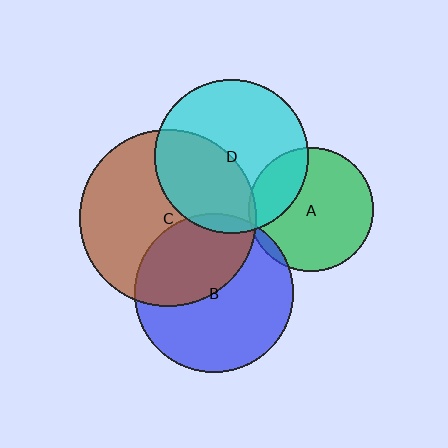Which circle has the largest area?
Circle C (brown).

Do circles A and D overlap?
Yes.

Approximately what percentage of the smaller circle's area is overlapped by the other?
Approximately 25%.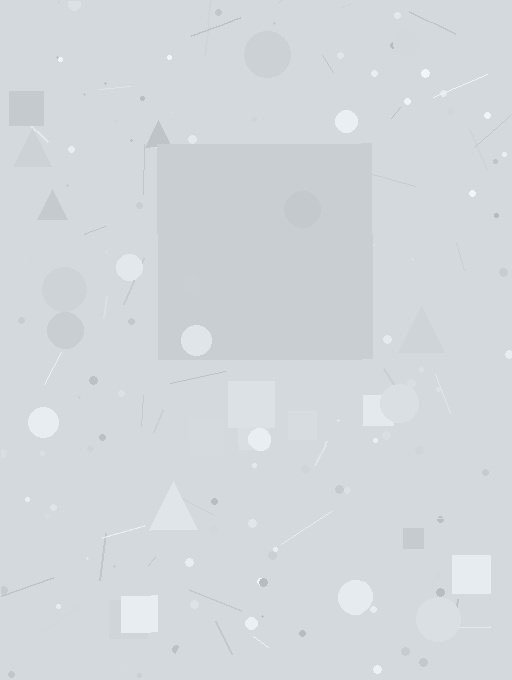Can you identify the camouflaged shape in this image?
The camouflaged shape is a square.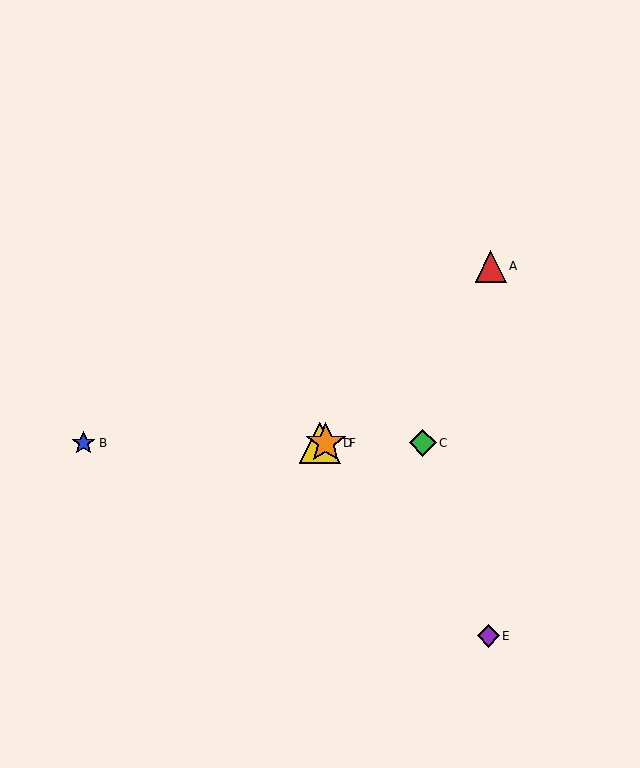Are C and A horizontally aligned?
No, C is at y≈443 and A is at y≈266.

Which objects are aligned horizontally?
Objects B, C, D, F are aligned horizontally.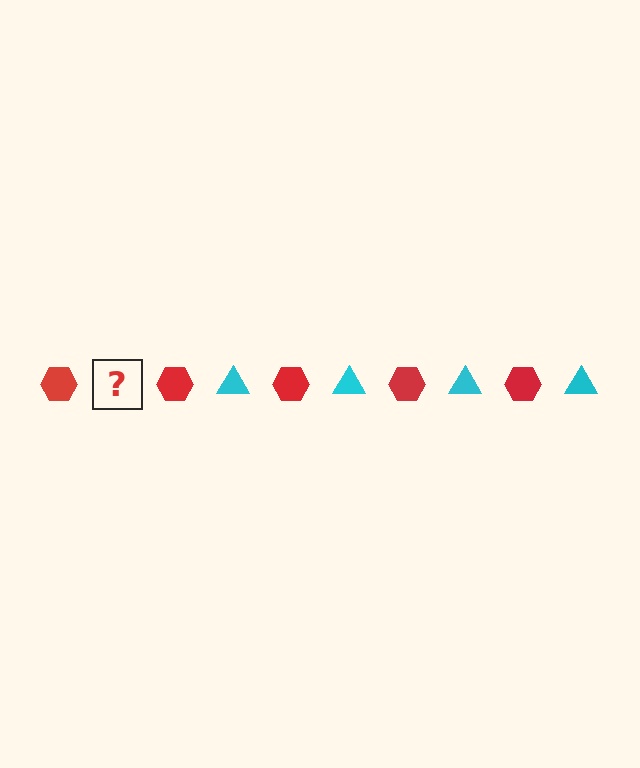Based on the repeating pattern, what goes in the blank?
The blank should be a cyan triangle.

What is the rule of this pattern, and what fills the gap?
The rule is that the pattern alternates between red hexagon and cyan triangle. The gap should be filled with a cyan triangle.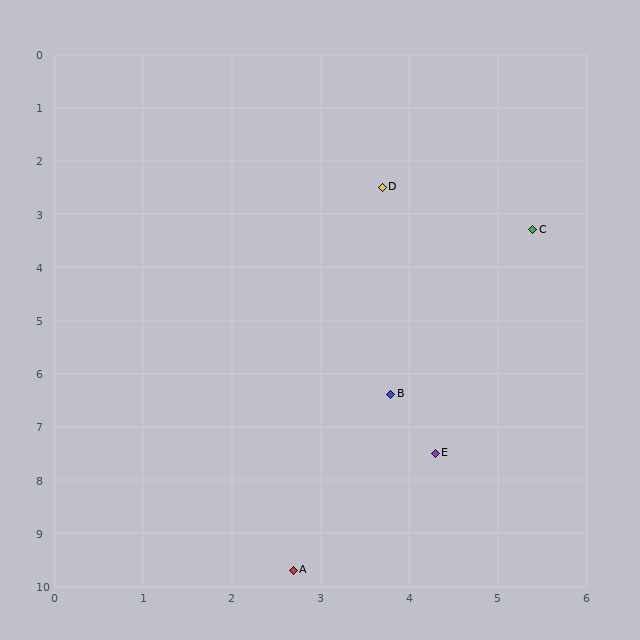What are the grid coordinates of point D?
Point D is at approximately (3.7, 2.5).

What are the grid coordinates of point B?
Point B is at approximately (3.8, 6.4).